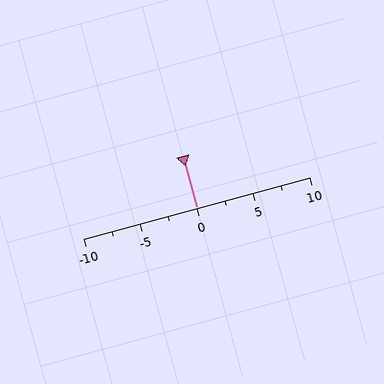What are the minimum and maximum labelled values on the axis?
The axis runs from -10 to 10.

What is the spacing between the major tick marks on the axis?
The major ticks are spaced 5 apart.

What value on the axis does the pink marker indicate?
The marker indicates approximately 0.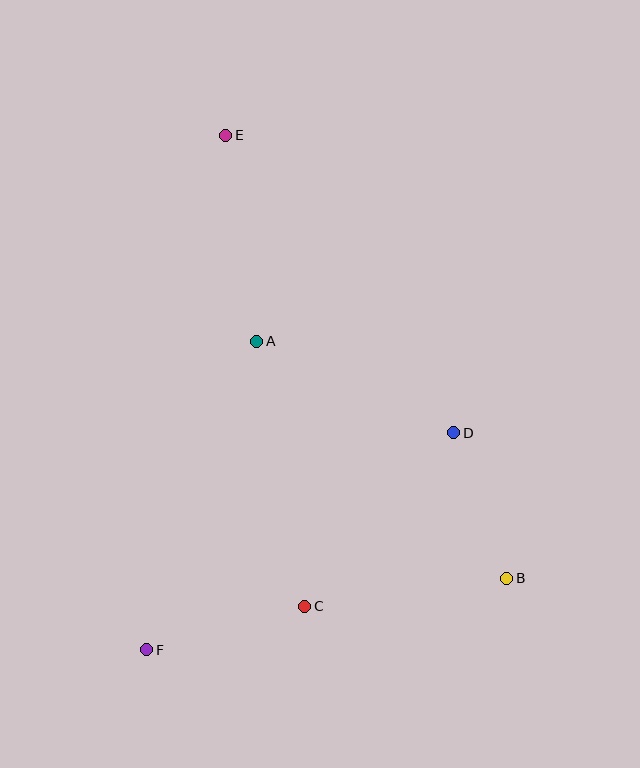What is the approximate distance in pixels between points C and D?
The distance between C and D is approximately 229 pixels.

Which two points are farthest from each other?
Points B and E are farthest from each other.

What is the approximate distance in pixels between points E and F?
The distance between E and F is approximately 520 pixels.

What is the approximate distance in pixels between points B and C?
The distance between B and C is approximately 204 pixels.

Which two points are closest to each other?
Points B and D are closest to each other.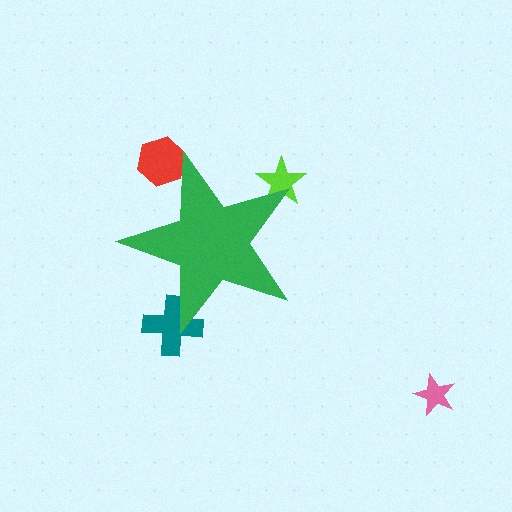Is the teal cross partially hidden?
Yes, the teal cross is partially hidden behind the green star.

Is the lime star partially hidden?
Yes, the lime star is partially hidden behind the green star.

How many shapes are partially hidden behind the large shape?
3 shapes are partially hidden.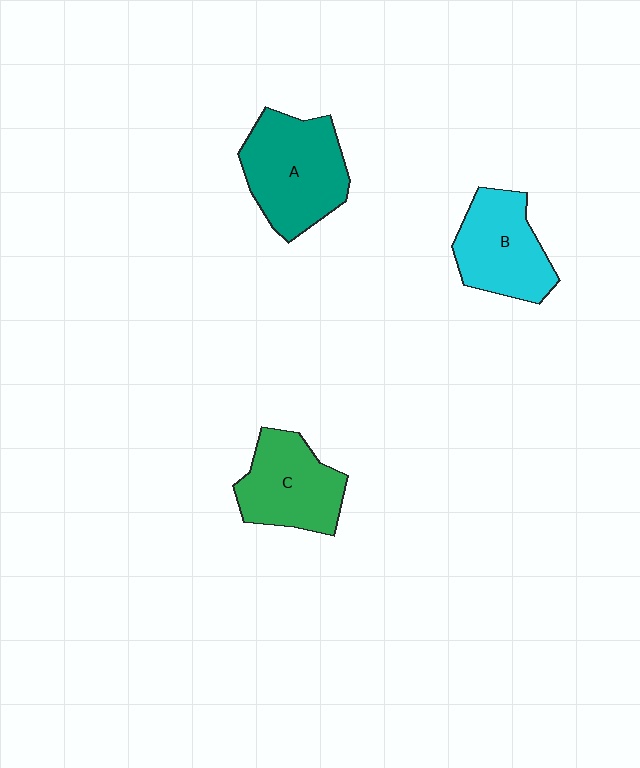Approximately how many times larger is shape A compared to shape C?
Approximately 1.2 times.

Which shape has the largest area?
Shape A (teal).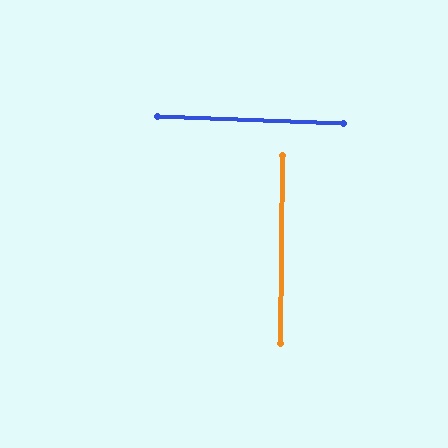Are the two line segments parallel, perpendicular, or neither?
Perpendicular — they meet at approximately 88°.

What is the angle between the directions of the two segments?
Approximately 88 degrees.